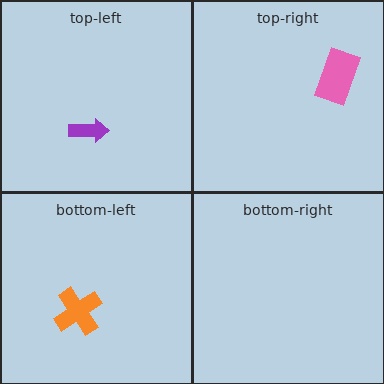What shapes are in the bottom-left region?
The orange cross.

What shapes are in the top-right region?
The pink rectangle.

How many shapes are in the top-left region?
1.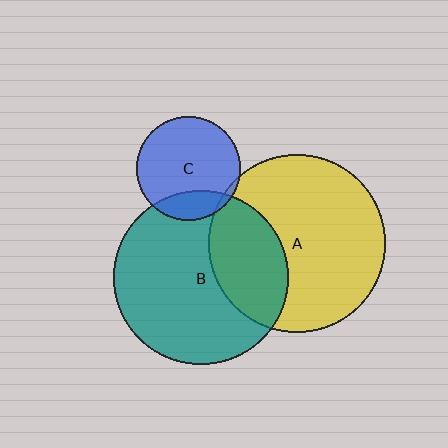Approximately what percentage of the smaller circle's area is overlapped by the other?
Approximately 5%.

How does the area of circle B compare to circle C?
Approximately 2.8 times.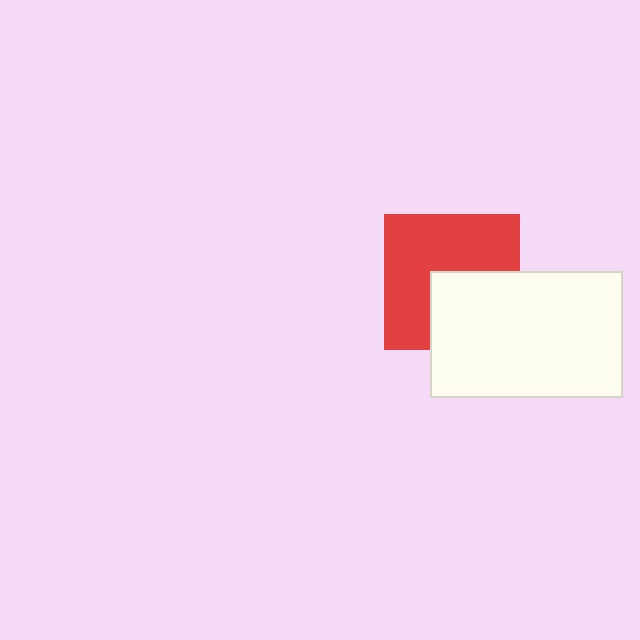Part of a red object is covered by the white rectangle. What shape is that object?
It is a square.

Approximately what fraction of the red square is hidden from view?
Roughly 38% of the red square is hidden behind the white rectangle.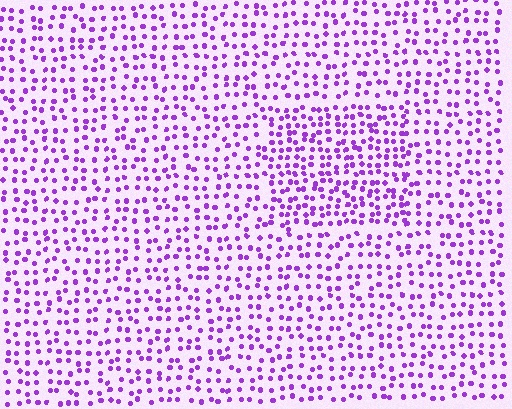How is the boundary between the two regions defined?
The boundary is defined by a change in element density (approximately 1.5x ratio). All elements are the same color, size, and shape.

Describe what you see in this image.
The image contains small purple elements arranged at two different densities. A rectangle-shaped region is visible where the elements are more densely packed than the surrounding area.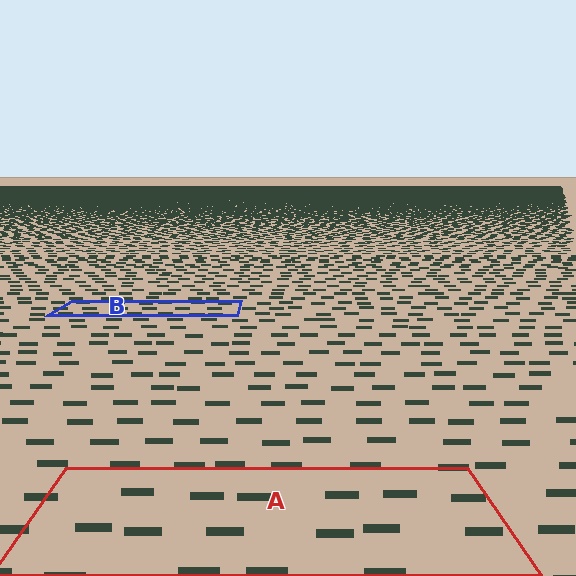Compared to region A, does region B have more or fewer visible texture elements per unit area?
Region B has more texture elements per unit area — they are packed more densely because it is farther away.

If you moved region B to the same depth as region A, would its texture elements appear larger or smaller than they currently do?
They would appear larger. At a closer depth, the same texture elements are projected at a bigger on-screen size.